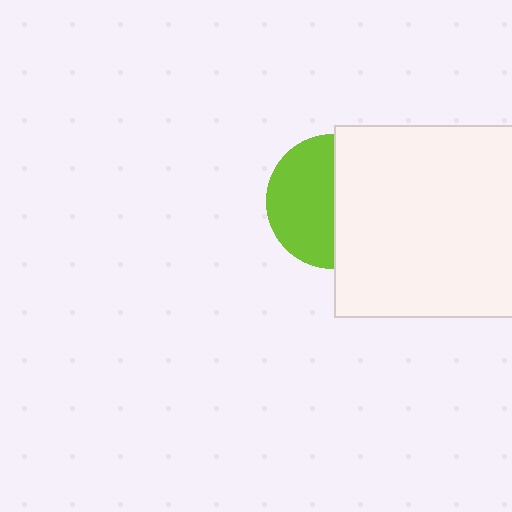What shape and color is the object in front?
The object in front is a white square.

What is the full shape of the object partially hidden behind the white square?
The partially hidden object is a lime circle.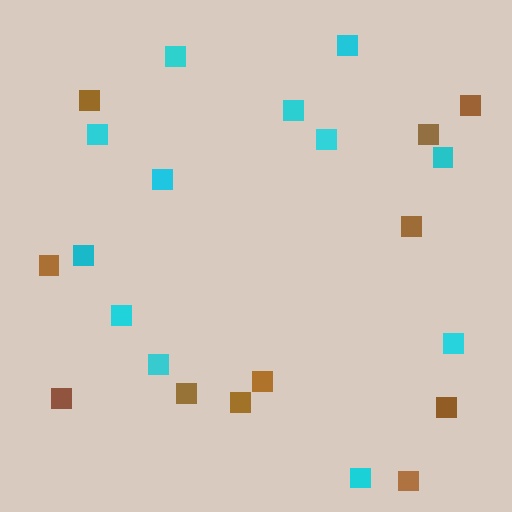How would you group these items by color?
There are 2 groups: one group of brown squares (11) and one group of cyan squares (12).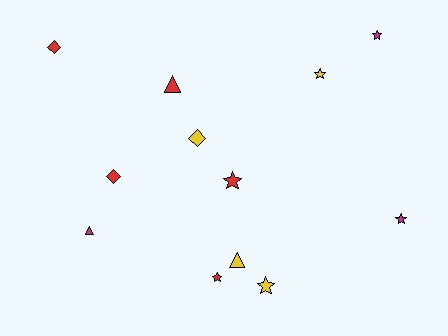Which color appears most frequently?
Red, with 5 objects.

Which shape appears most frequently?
Star, with 6 objects.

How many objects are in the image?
There are 12 objects.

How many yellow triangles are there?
There is 1 yellow triangle.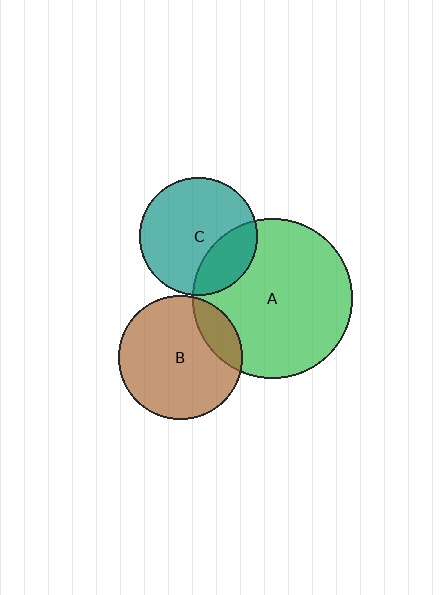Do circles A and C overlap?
Yes.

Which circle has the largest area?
Circle A (green).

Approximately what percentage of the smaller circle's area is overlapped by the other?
Approximately 25%.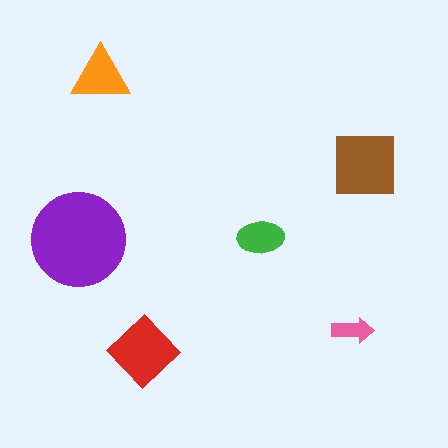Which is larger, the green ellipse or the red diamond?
The red diamond.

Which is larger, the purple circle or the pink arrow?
The purple circle.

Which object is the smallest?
The pink arrow.